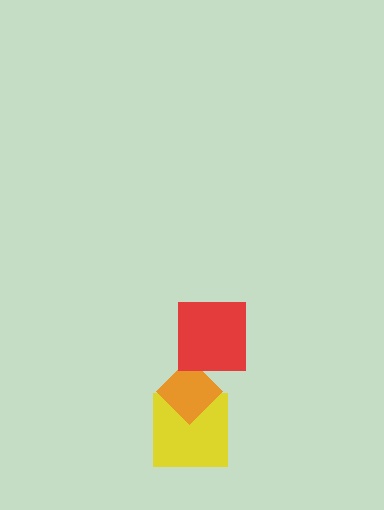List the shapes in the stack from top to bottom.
From top to bottom: the red square, the orange diamond, the yellow square.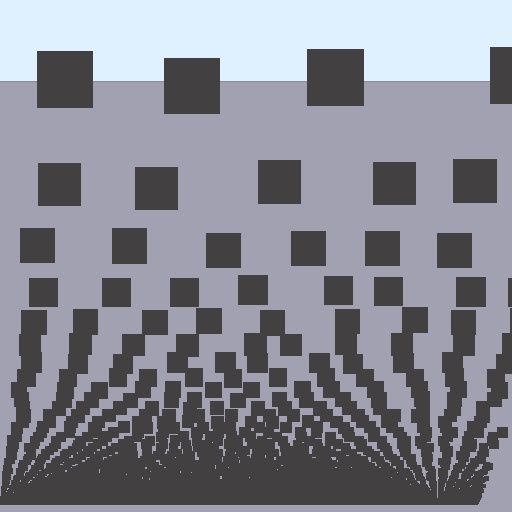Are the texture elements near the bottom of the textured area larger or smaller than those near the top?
Smaller. The gradient is inverted — elements near the bottom are smaller and denser.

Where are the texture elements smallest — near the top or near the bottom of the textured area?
Near the bottom.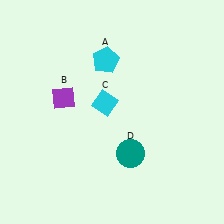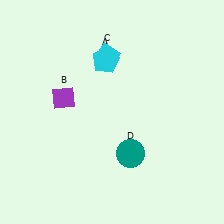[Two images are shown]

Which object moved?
The cyan diamond (C) moved up.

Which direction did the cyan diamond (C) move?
The cyan diamond (C) moved up.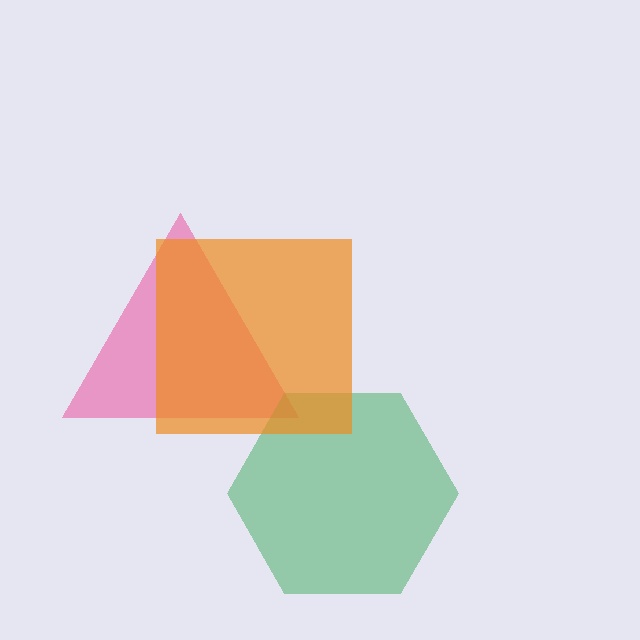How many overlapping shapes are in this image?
There are 3 overlapping shapes in the image.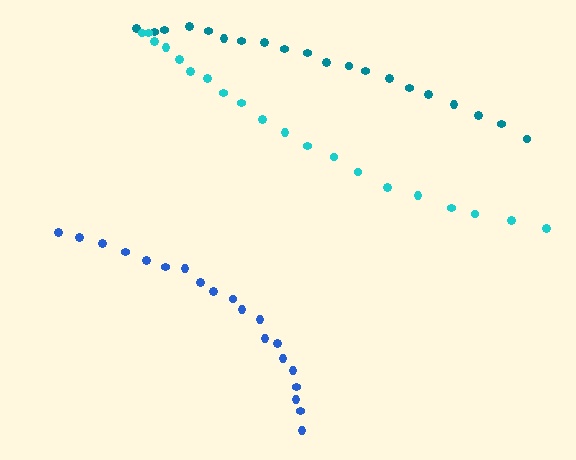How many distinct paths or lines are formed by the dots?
There are 3 distinct paths.